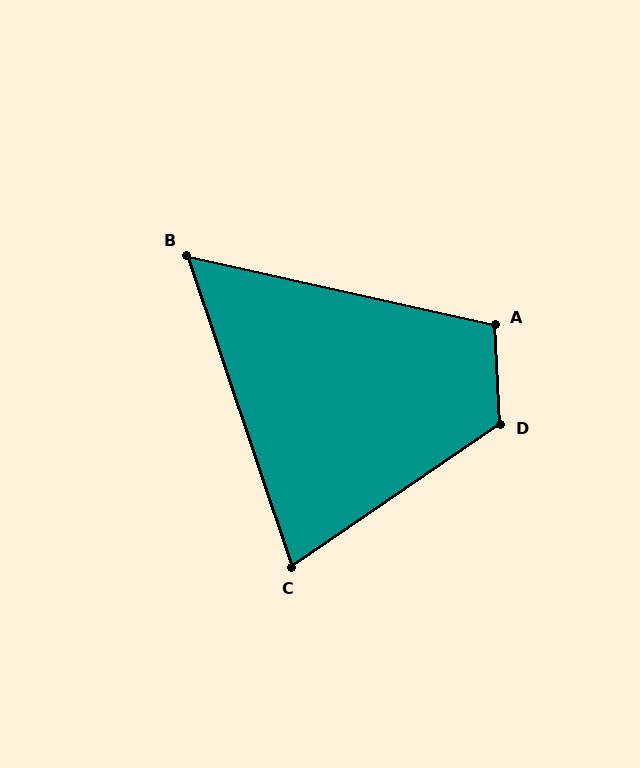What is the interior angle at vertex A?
Approximately 106 degrees (obtuse).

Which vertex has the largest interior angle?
D, at approximately 121 degrees.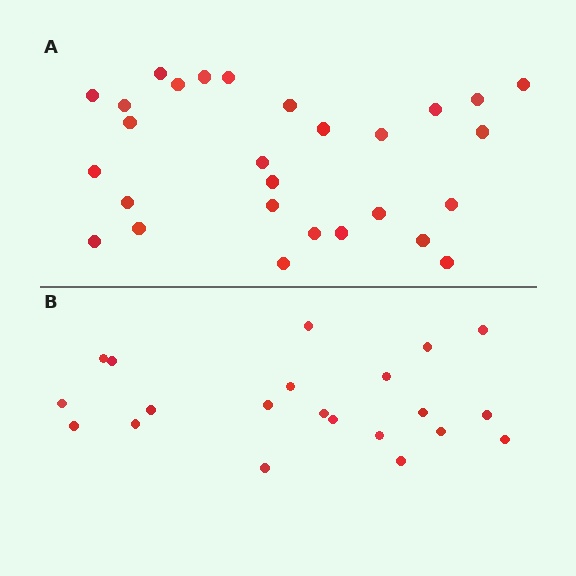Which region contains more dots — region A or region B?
Region A (the top region) has more dots.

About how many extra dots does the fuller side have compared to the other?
Region A has roughly 8 or so more dots than region B.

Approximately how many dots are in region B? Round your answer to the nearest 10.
About 20 dots. (The exact count is 21, which rounds to 20.)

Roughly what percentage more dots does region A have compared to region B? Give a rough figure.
About 35% more.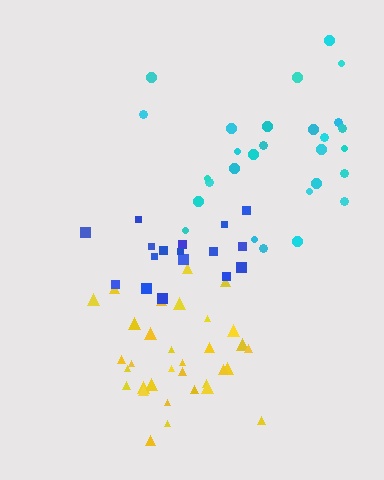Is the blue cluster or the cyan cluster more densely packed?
Cyan.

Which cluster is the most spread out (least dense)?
Blue.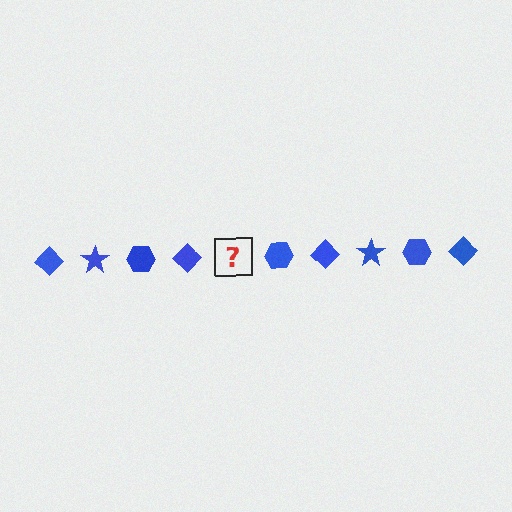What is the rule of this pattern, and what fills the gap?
The rule is that the pattern cycles through diamond, star, hexagon shapes in blue. The gap should be filled with a blue star.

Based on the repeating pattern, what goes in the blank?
The blank should be a blue star.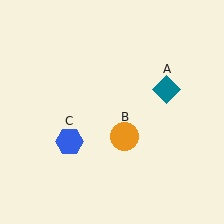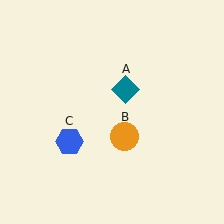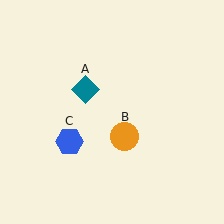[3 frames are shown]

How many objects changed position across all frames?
1 object changed position: teal diamond (object A).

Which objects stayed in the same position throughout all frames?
Orange circle (object B) and blue hexagon (object C) remained stationary.